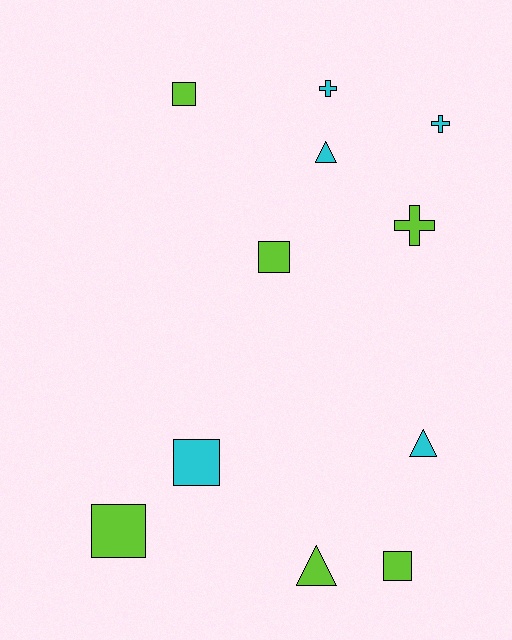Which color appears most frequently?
Lime, with 6 objects.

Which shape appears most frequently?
Square, with 5 objects.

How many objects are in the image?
There are 11 objects.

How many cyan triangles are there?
There are 2 cyan triangles.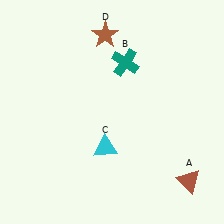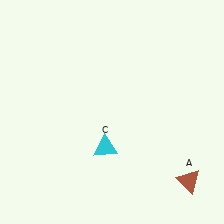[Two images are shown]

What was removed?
The teal cross (B), the brown star (D) were removed in Image 2.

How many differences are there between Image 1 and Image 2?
There are 2 differences between the two images.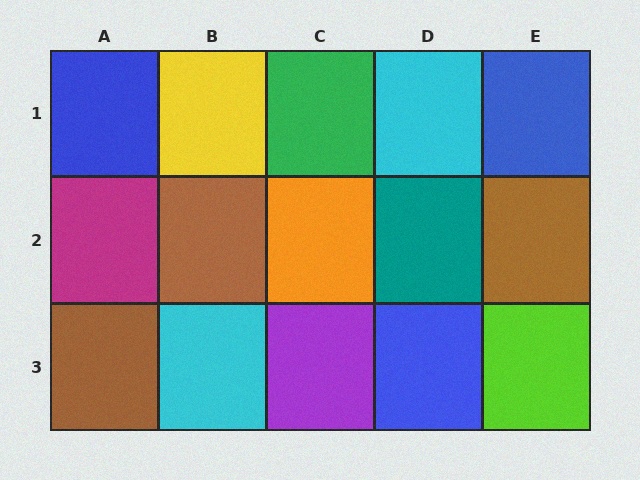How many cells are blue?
3 cells are blue.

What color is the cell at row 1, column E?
Blue.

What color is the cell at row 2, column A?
Magenta.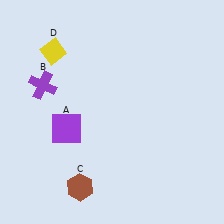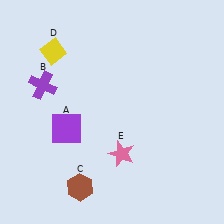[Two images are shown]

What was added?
A pink star (E) was added in Image 2.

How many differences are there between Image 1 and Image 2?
There is 1 difference between the two images.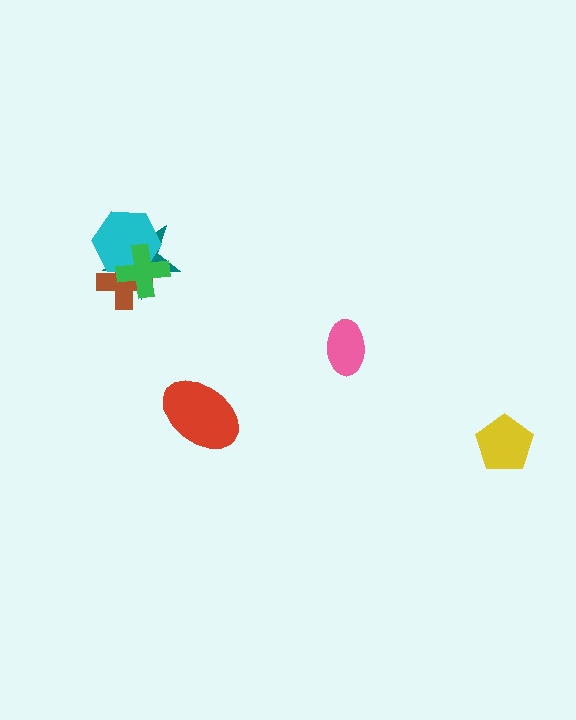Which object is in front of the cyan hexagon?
The green cross is in front of the cyan hexagon.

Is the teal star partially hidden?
Yes, it is partially covered by another shape.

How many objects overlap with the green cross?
3 objects overlap with the green cross.